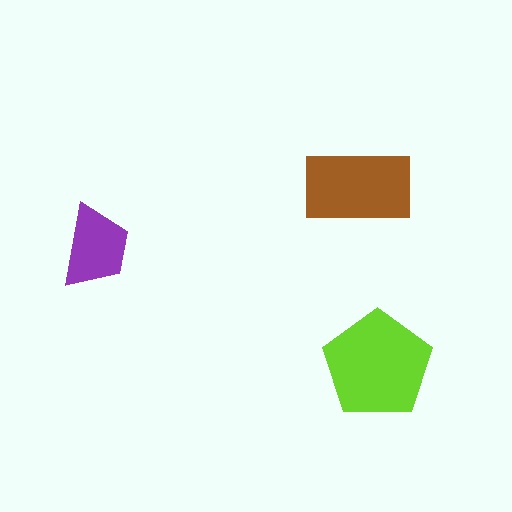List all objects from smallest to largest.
The purple trapezoid, the brown rectangle, the lime pentagon.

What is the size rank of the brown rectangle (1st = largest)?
2nd.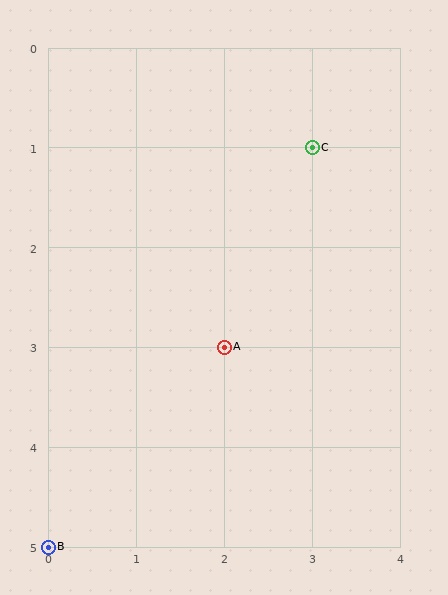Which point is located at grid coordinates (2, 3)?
Point A is at (2, 3).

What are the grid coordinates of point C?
Point C is at grid coordinates (3, 1).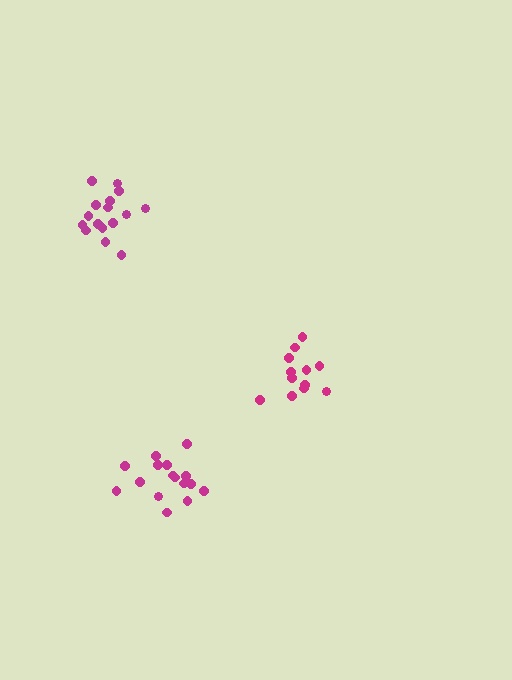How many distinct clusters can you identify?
There are 3 distinct clusters.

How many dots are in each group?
Group 1: 16 dots, Group 2: 12 dots, Group 3: 16 dots (44 total).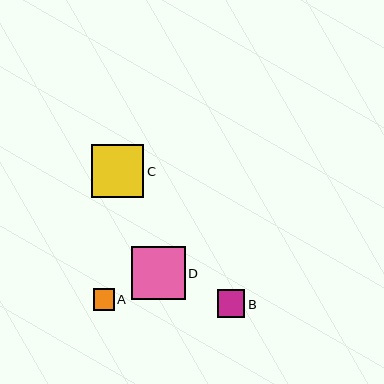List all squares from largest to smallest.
From largest to smallest: D, C, B, A.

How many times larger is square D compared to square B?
Square D is approximately 2.0 times the size of square B.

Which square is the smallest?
Square A is the smallest with a size of approximately 21 pixels.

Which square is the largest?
Square D is the largest with a size of approximately 54 pixels.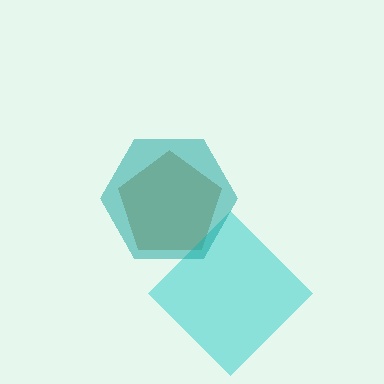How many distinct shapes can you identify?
There are 3 distinct shapes: a brown pentagon, a cyan diamond, a teal hexagon.